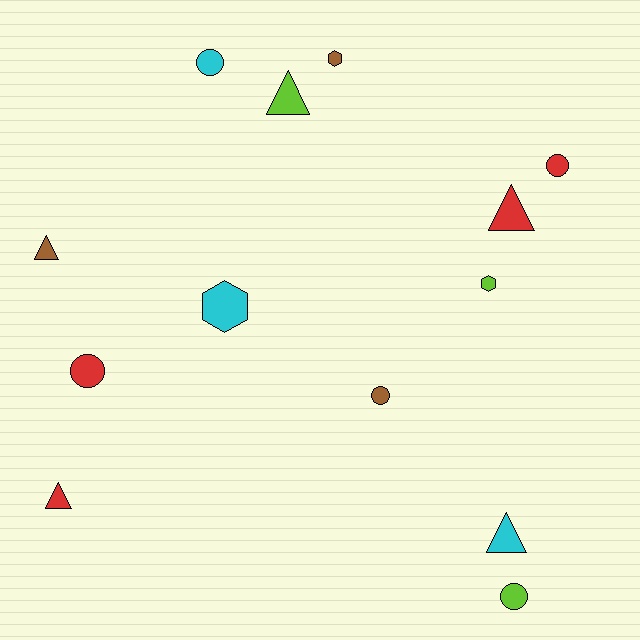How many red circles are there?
There are 2 red circles.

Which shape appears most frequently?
Circle, with 5 objects.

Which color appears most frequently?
Red, with 4 objects.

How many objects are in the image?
There are 13 objects.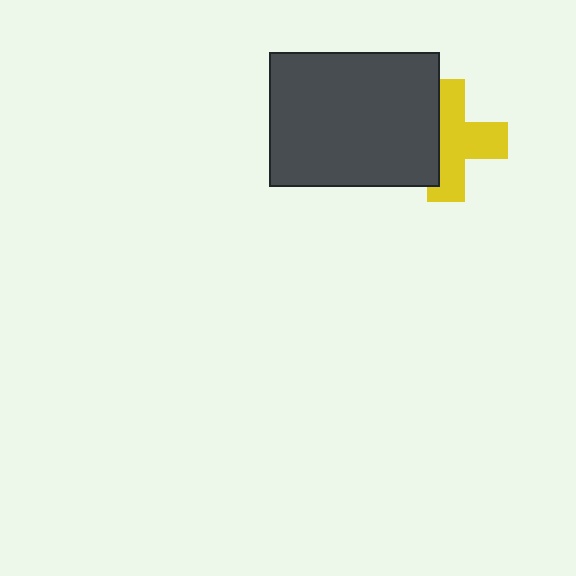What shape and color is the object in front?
The object in front is a dark gray rectangle.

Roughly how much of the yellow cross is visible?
About half of it is visible (roughly 62%).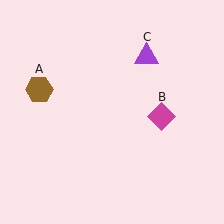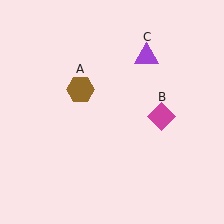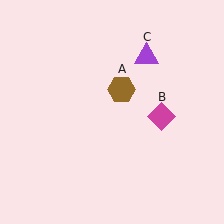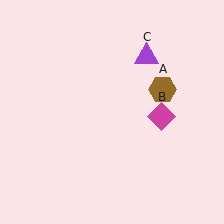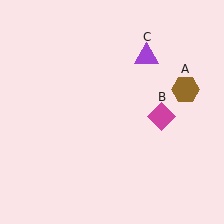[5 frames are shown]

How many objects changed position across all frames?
1 object changed position: brown hexagon (object A).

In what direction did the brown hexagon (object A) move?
The brown hexagon (object A) moved right.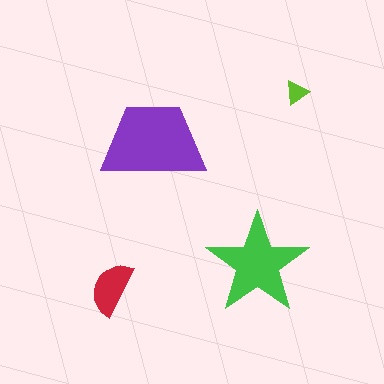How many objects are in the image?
There are 4 objects in the image.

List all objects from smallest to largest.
The lime triangle, the red semicircle, the green star, the purple trapezoid.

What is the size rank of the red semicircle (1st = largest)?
3rd.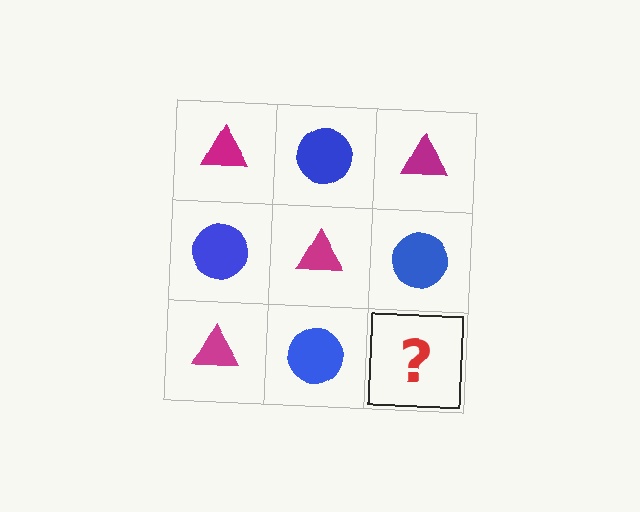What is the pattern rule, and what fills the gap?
The rule is that it alternates magenta triangle and blue circle in a checkerboard pattern. The gap should be filled with a magenta triangle.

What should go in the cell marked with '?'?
The missing cell should contain a magenta triangle.